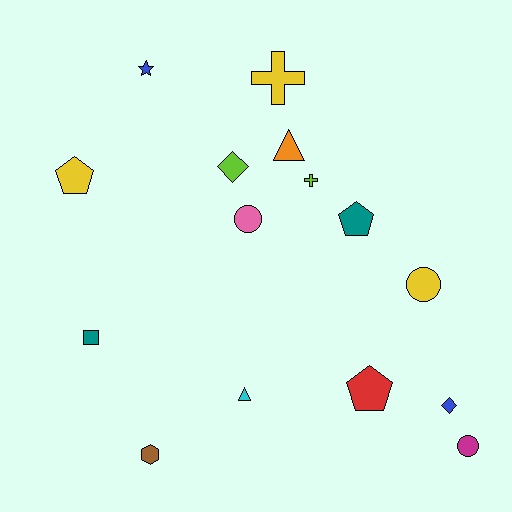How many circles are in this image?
There are 3 circles.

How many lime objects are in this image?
There are 2 lime objects.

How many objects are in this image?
There are 15 objects.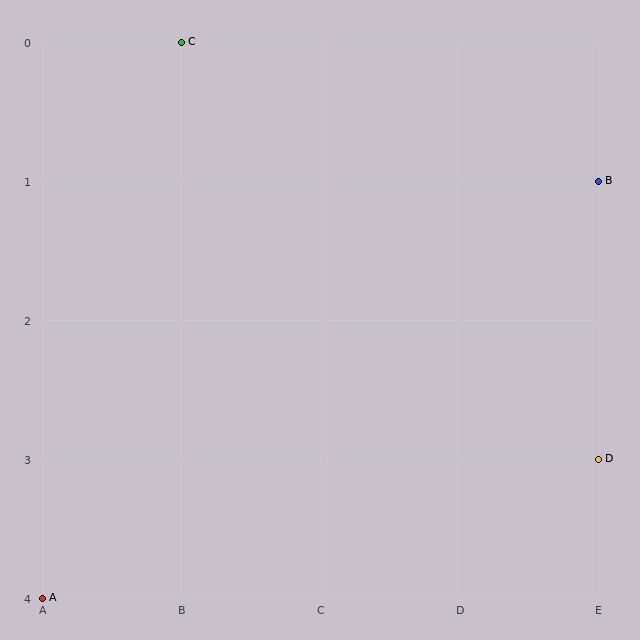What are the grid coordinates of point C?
Point C is at grid coordinates (B, 0).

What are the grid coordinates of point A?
Point A is at grid coordinates (A, 4).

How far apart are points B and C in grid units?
Points B and C are 3 columns and 1 row apart (about 3.2 grid units diagonally).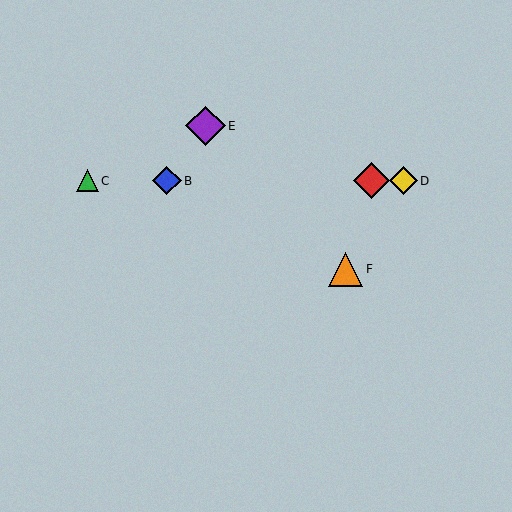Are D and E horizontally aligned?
No, D is at y≈181 and E is at y≈126.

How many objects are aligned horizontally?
4 objects (A, B, C, D) are aligned horizontally.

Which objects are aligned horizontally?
Objects A, B, C, D are aligned horizontally.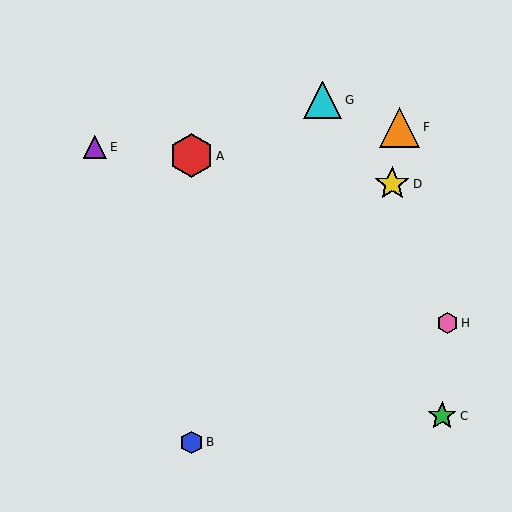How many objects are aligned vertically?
2 objects (A, B) are aligned vertically.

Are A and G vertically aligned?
No, A is at x≈191 and G is at x≈323.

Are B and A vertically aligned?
Yes, both are at x≈191.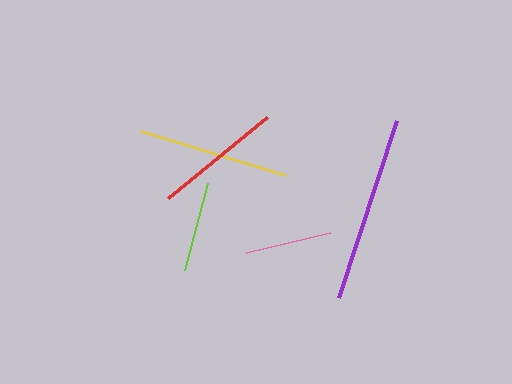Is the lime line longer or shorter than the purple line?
The purple line is longer than the lime line.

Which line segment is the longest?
The purple line is the longest at approximately 187 pixels.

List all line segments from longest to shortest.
From longest to shortest: purple, yellow, red, lime, pink.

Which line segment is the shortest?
The pink line is the shortest at approximately 86 pixels.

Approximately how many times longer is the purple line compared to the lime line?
The purple line is approximately 2.1 times the length of the lime line.